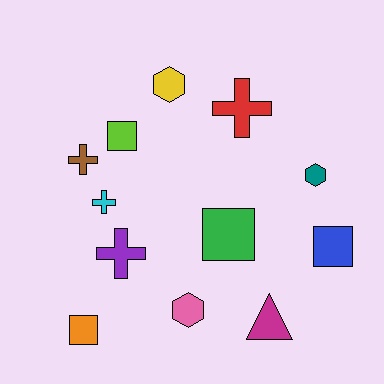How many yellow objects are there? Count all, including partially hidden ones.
There is 1 yellow object.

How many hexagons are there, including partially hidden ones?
There are 3 hexagons.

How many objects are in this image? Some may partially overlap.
There are 12 objects.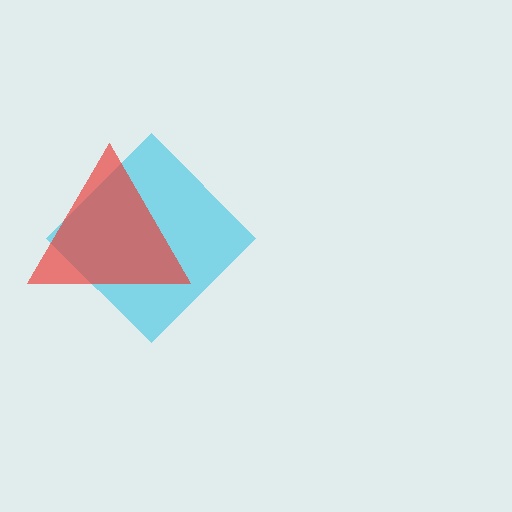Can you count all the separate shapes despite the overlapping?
Yes, there are 2 separate shapes.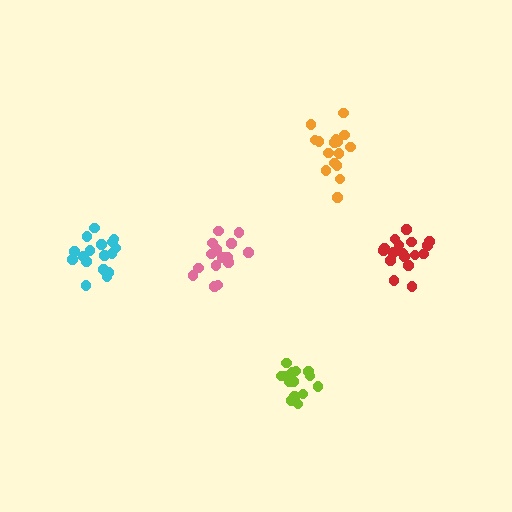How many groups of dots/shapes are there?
There are 5 groups.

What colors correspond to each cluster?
The clusters are colored: pink, lime, red, cyan, orange.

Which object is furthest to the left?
The cyan cluster is leftmost.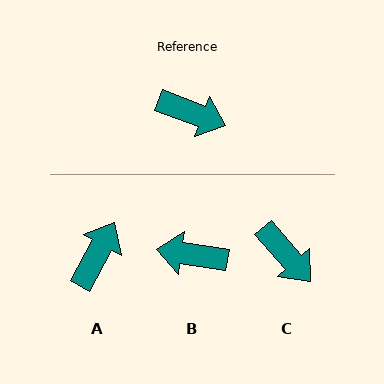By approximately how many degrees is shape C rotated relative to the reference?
Approximately 28 degrees clockwise.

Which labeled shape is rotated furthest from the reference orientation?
B, about 168 degrees away.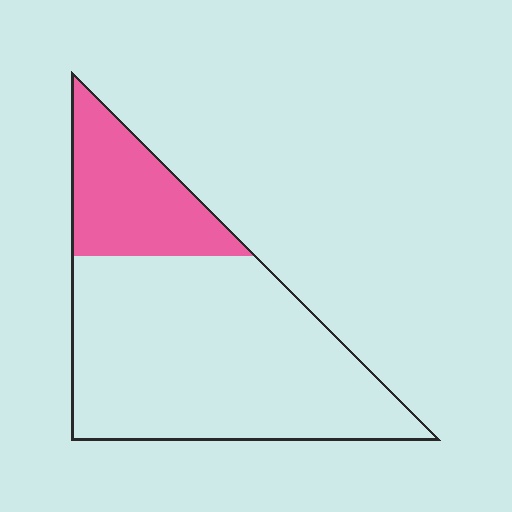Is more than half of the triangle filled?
No.